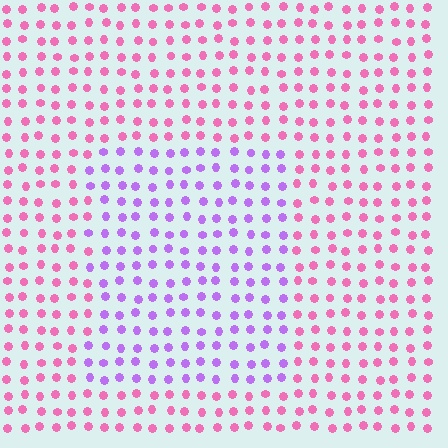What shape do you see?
I see a rectangle.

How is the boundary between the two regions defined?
The boundary is defined purely by a slight shift in hue (about 51 degrees). Spacing, size, and orientation are identical on both sides.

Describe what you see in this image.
The image is filled with small pink elements in a uniform arrangement. A rectangle-shaped region is visible where the elements are tinted to a slightly different hue, forming a subtle color boundary.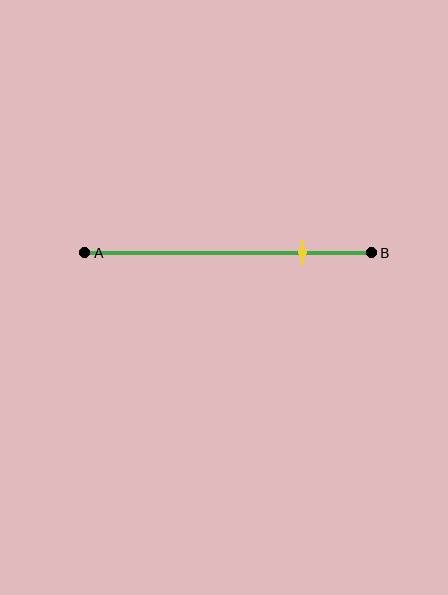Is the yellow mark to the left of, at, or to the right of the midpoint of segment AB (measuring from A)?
The yellow mark is to the right of the midpoint of segment AB.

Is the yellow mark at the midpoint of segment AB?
No, the mark is at about 75% from A, not at the 50% midpoint.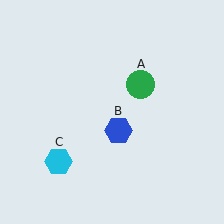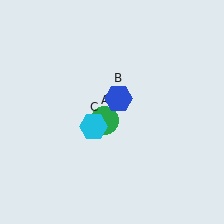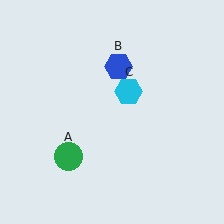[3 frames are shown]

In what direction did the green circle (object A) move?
The green circle (object A) moved down and to the left.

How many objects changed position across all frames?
3 objects changed position: green circle (object A), blue hexagon (object B), cyan hexagon (object C).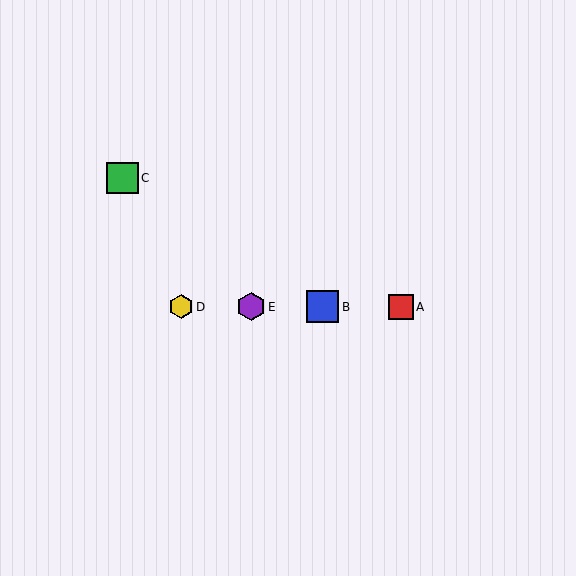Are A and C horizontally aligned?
No, A is at y≈307 and C is at y≈178.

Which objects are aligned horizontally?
Objects A, B, D, E are aligned horizontally.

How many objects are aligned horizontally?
4 objects (A, B, D, E) are aligned horizontally.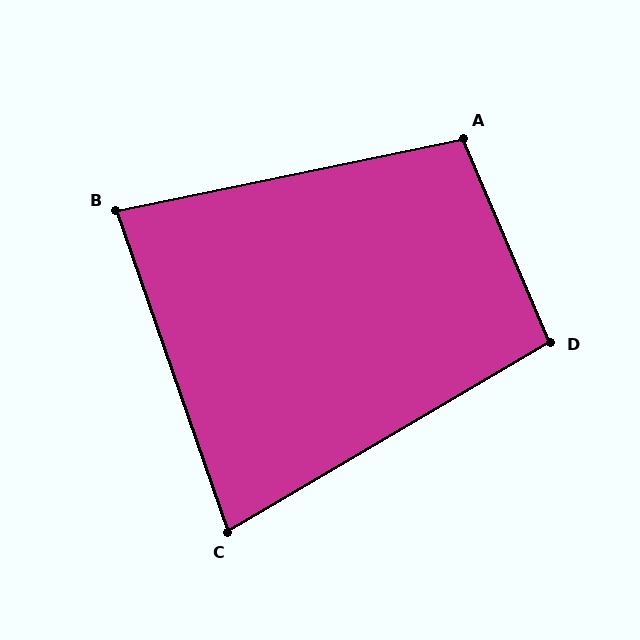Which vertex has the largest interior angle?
A, at approximately 101 degrees.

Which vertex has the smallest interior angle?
C, at approximately 79 degrees.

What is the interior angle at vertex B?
Approximately 83 degrees (acute).